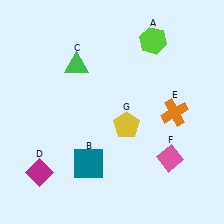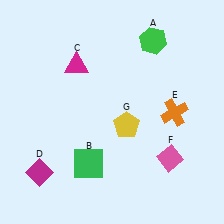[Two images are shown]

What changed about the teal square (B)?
In Image 1, B is teal. In Image 2, it changed to green.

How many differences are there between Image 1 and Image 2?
There are 3 differences between the two images.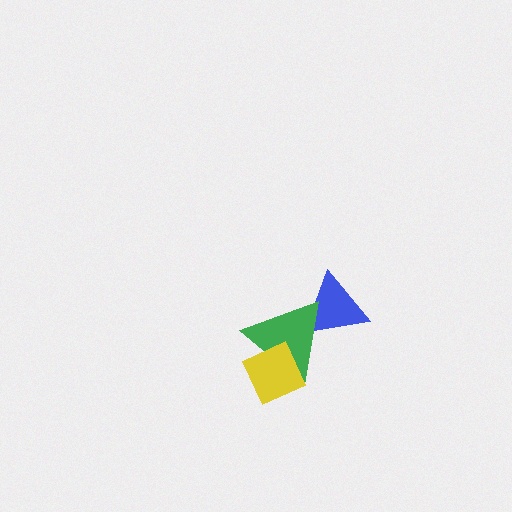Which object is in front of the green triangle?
The yellow diamond is in front of the green triangle.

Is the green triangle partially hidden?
Yes, it is partially covered by another shape.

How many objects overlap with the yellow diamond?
1 object overlaps with the yellow diamond.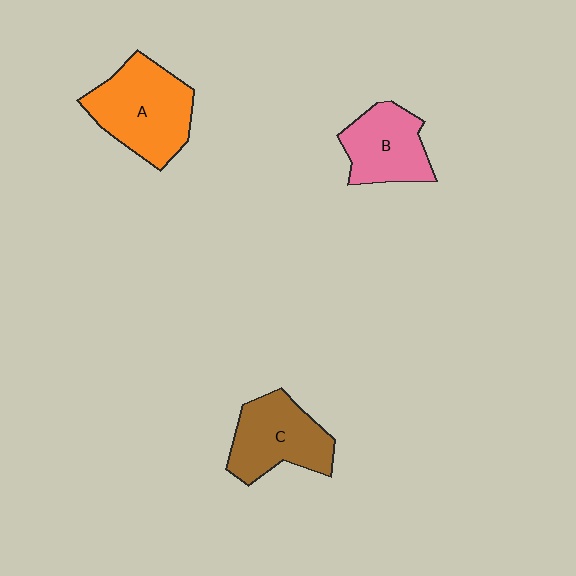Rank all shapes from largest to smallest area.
From largest to smallest: A (orange), C (brown), B (pink).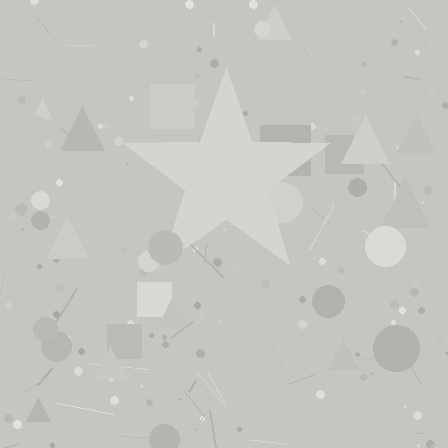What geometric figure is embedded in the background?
A star is embedded in the background.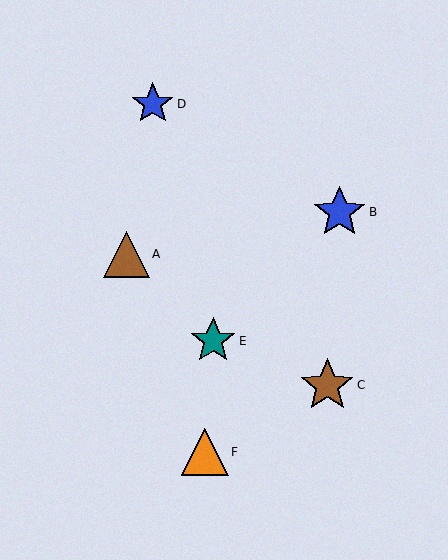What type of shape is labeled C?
Shape C is a brown star.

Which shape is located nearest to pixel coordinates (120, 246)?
The brown triangle (labeled A) at (126, 254) is nearest to that location.